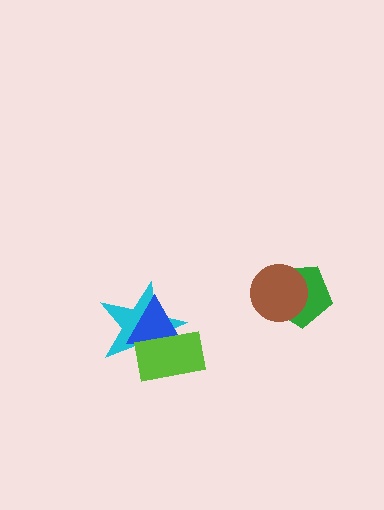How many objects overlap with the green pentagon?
1 object overlaps with the green pentagon.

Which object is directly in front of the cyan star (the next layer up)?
The blue triangle is directly in front of the cyan star.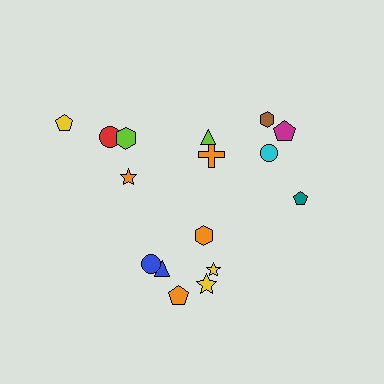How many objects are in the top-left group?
There are 4 objects.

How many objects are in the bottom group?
There are 6 objects.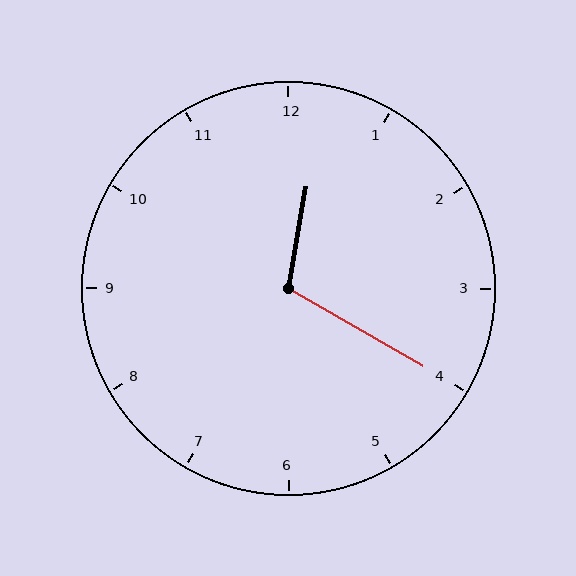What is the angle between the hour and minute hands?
Approximately 110 degrees.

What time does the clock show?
12:20.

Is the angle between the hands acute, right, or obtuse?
It is obtuse.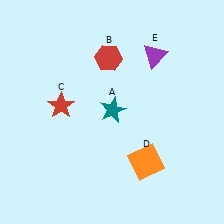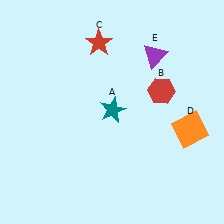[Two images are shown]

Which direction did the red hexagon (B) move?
The red hexagon (B) moved right.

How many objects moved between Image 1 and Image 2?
3 objects moved between the two images.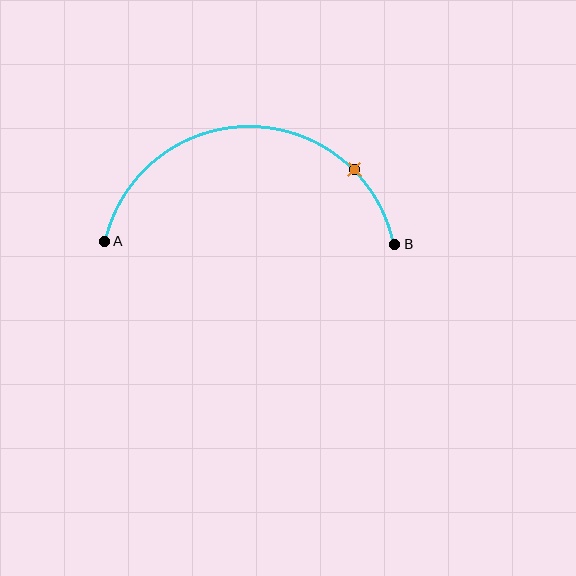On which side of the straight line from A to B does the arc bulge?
The arc bulges above the straight line connecting A and B.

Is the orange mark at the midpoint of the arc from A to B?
No. The orange mark lies on the arc but is closer to endpoint B. The arc midpoint would be at the point on the curve equidistant along the arc from both A and B.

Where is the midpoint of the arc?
The arc midpoint is the point on the curve farthest from the straight line joining A and B. It sits above that line.